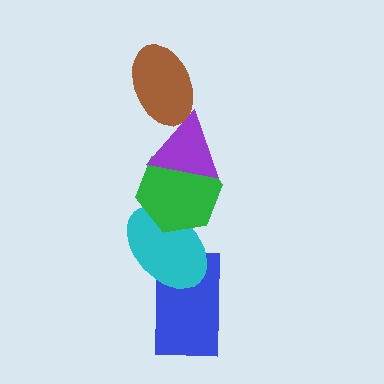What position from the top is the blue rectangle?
The blue rectangle is 5th from the top.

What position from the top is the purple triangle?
The purple triangle is 2nd from the top.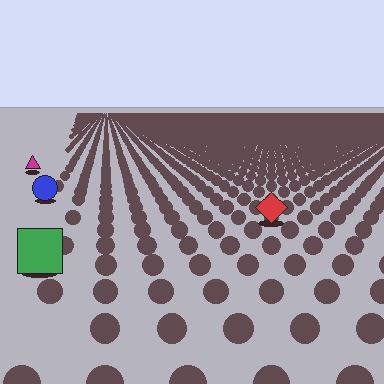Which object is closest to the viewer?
The green square is closest. The texture marks near it are larger and more spread out.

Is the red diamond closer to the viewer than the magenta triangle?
Yes. The red diamond is closer — you can tell from the texture gradient: the ground texture is coarser near it.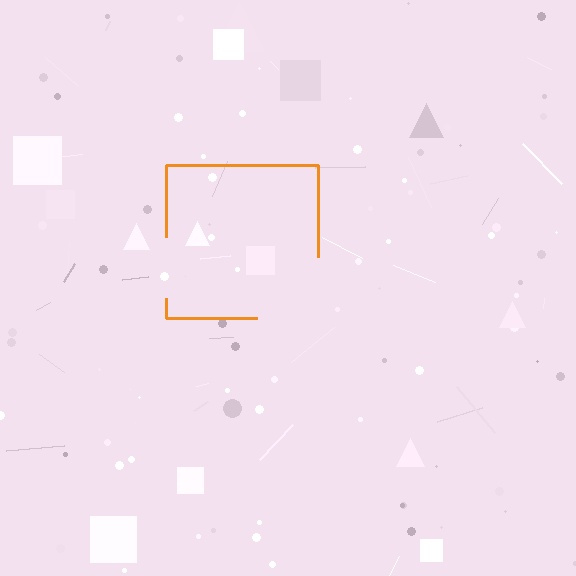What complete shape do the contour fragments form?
The contour fragments form a square.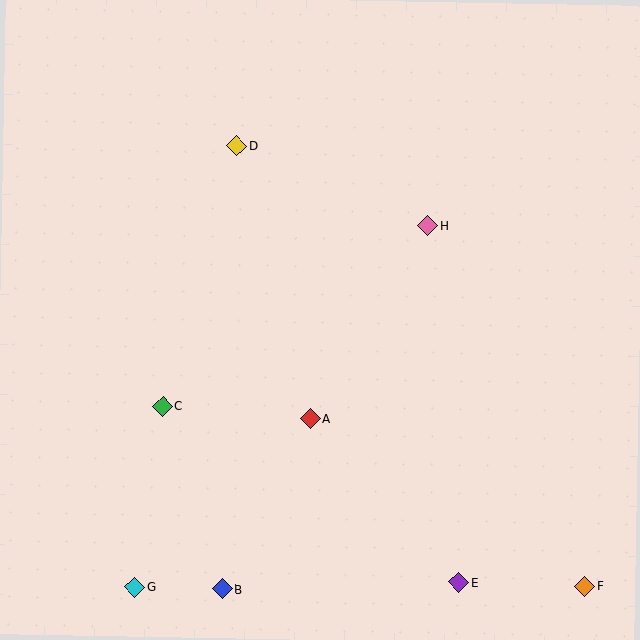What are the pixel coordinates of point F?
Point F is at (585, 586).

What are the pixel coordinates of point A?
Point A is at (311, 419).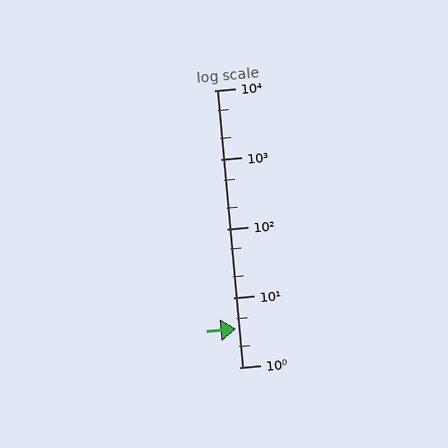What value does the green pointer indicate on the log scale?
The pointer indicates approximately 3.6.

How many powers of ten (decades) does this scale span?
The scale spans 4 decades, from 1 to 10000.